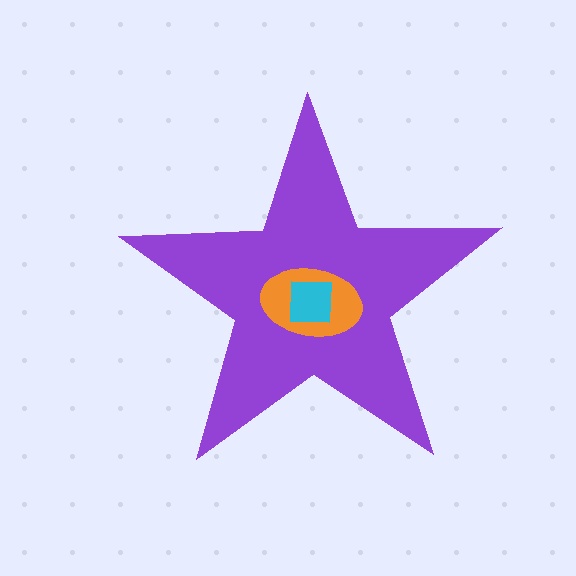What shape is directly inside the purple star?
The orange ellipse.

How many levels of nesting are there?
3.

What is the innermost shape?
The cyan square.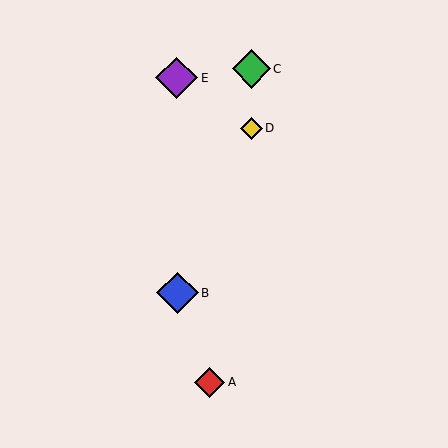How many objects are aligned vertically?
2 objects (C, D) are aligned vertically.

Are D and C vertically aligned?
Yes, both are at x≈251.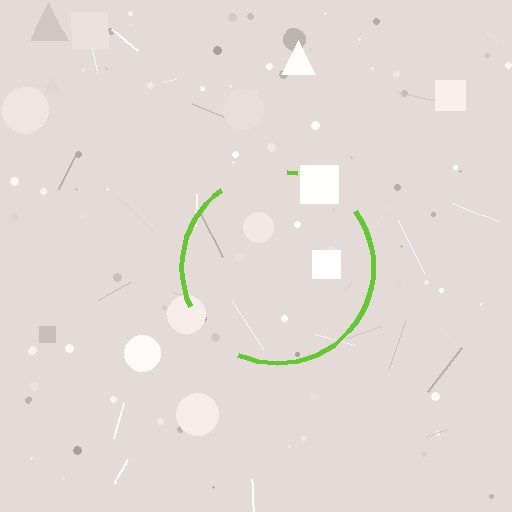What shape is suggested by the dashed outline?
The dashed outline suggests a circle.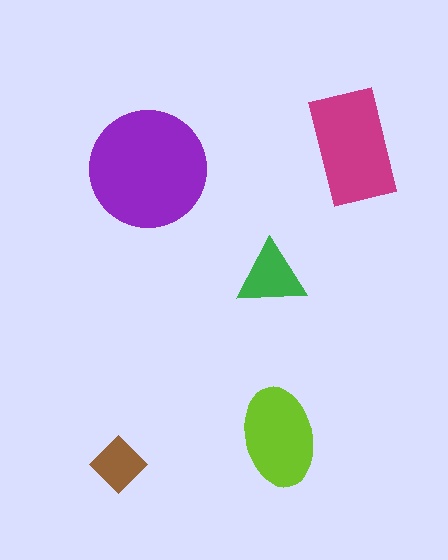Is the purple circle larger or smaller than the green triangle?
Larger.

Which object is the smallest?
The brown diamond.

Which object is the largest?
The purple circle.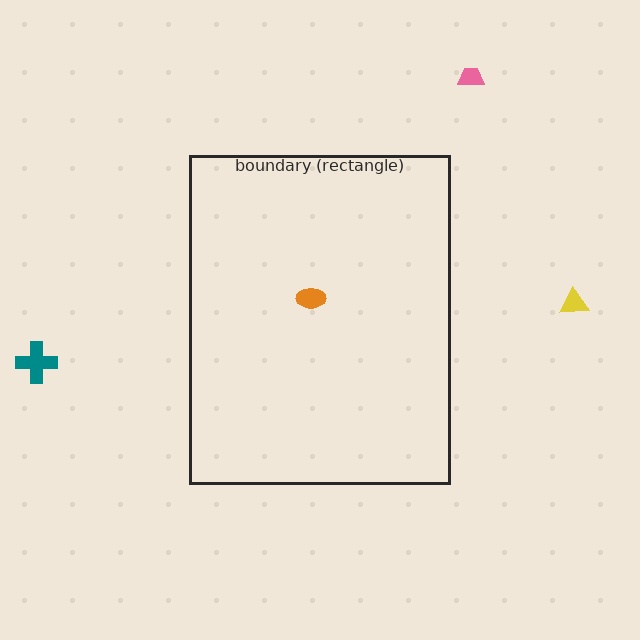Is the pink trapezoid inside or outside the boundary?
Outside.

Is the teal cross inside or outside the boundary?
Outside.